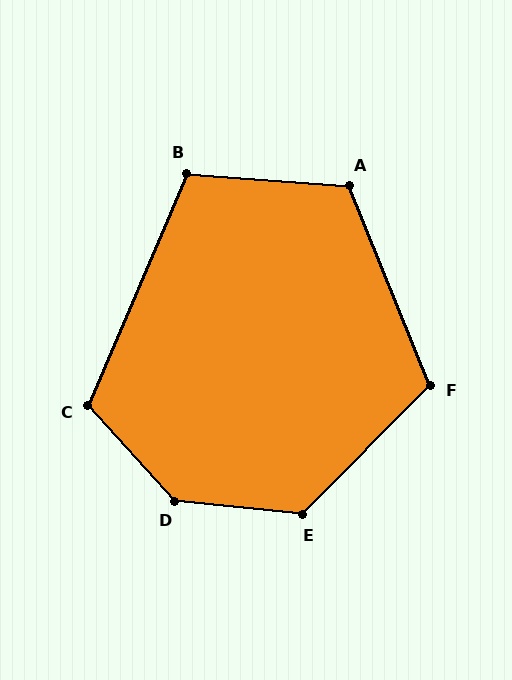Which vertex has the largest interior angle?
D, at approximately 138 degrees.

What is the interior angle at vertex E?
Approximately 129 degrees (obtuse).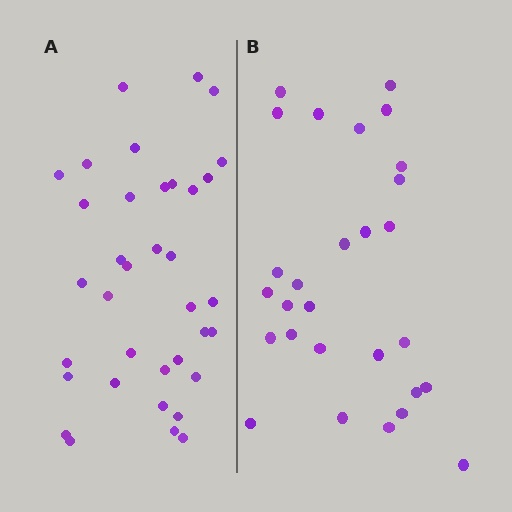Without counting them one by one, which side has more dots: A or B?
Region A (the left region) has more dots.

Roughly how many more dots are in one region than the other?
Region A has roughly 8 or so more dots than region B.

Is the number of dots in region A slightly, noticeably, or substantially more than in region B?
Region A has noticeably more, but not dramatically so. The ratio is roughly 1.3 to 1.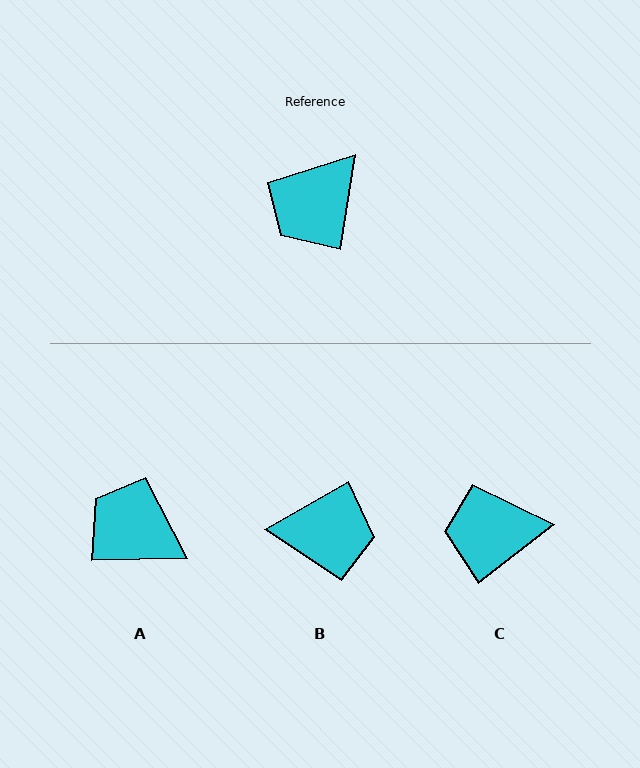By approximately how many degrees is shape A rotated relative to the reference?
Approximately 80 degrees clockwise.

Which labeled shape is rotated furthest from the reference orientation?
B, about 128 degrees away.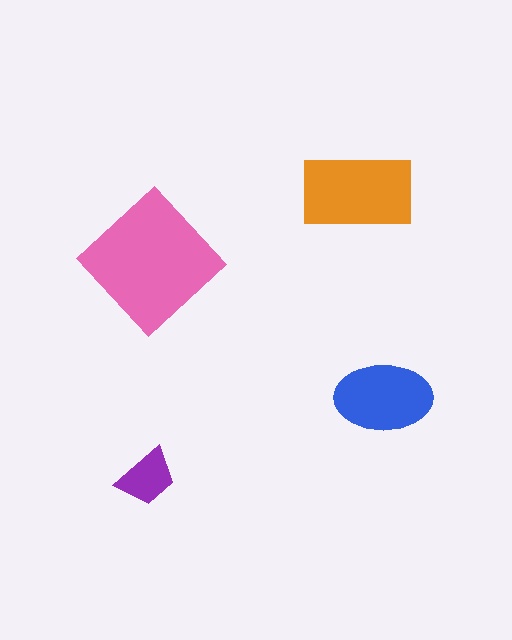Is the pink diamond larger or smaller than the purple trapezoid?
Larger.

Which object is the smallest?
The purple trapezoid.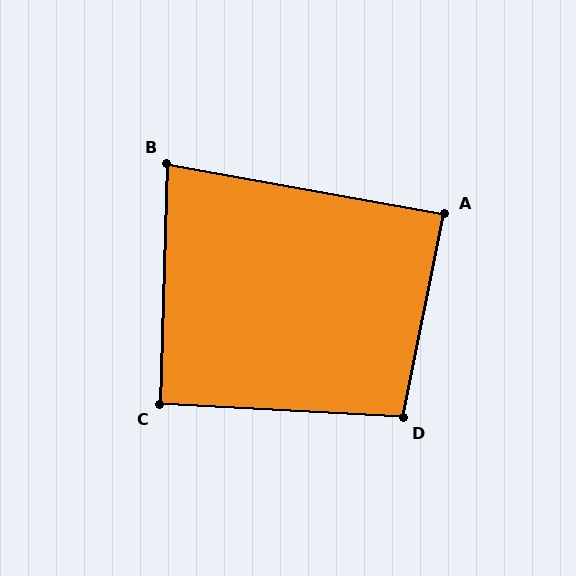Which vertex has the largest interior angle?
D, at approximately 98 degrees.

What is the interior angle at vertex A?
Approximately 89 degrees (approximately right).